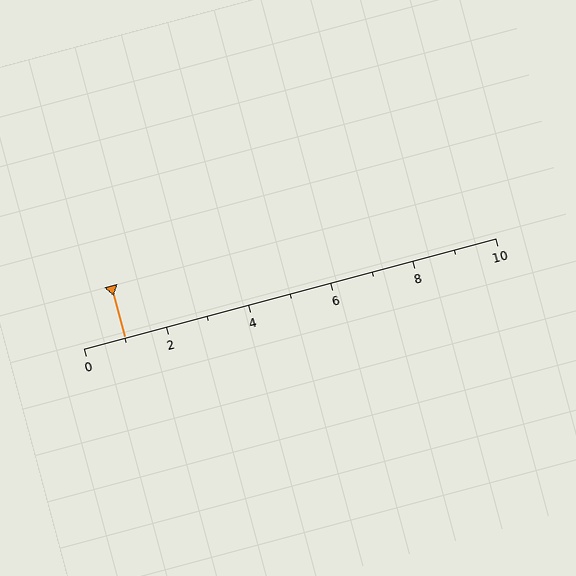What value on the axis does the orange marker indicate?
The marker indicates approximately 1.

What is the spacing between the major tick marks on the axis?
The major ticks are spaced 2 apart.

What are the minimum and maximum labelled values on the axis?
The axis runs from 0 to 10.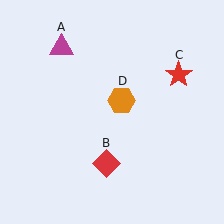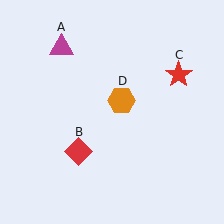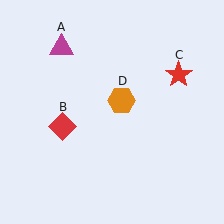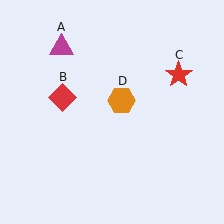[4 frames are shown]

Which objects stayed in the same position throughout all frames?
Magenta triangle (object A) and red star (object C) and orange hexagon (object D) remained stationary.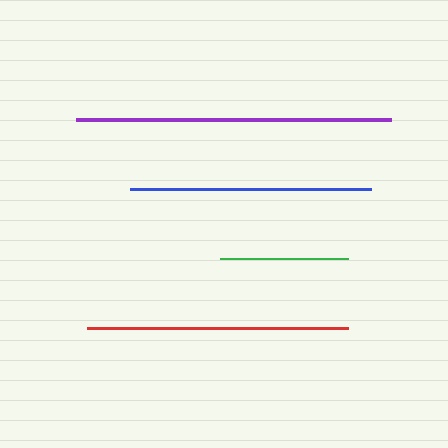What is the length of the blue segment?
The blue segment is approximately 241 pixels long.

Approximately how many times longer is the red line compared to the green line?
The red line is approximately 2.0 times the length of the green line.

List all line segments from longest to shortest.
From longest to shortest: purple, red, blue, green.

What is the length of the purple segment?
The purple segment is approximately 315 pixels long.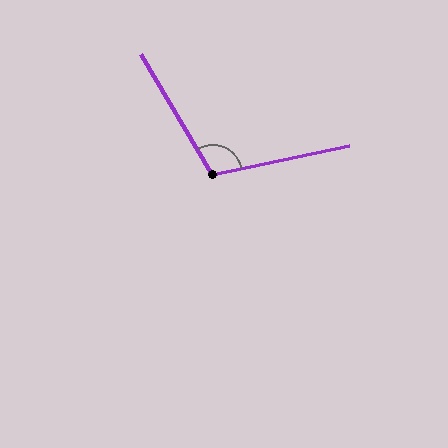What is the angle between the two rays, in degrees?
Approximately 109 degrees.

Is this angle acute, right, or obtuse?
It is obtuse.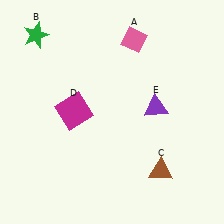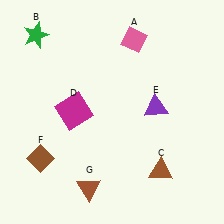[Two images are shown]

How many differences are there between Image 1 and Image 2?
There are 2 differences between the two images.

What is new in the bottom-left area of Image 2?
A brown diamond (F) was added in the bottom-left area of Image 2.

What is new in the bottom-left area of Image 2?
A brown triangle (G) was added in the bottom-left area of Image 2.